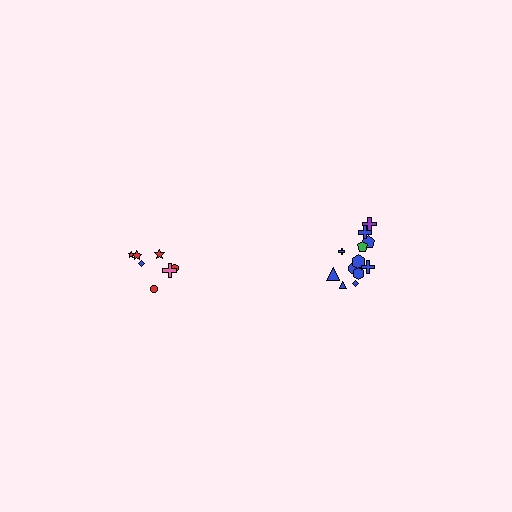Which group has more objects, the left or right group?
The right group.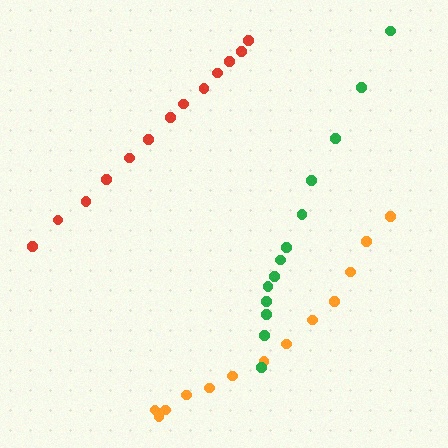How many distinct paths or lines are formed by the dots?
There are 3 distinct paths.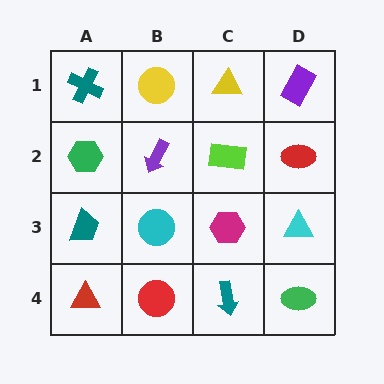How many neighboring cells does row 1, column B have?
3.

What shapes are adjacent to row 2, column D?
A purple rectangle (row 1, column D), a cyan triangle (row 3, column D), a lime rectangle (row 2, column C).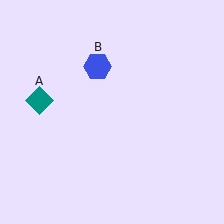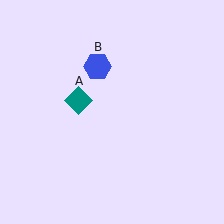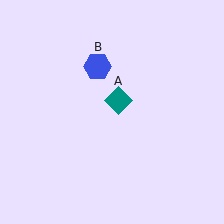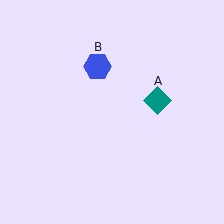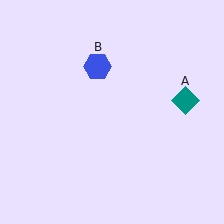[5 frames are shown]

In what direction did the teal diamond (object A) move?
The teal diamond (object A) moved right.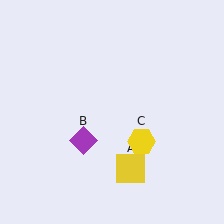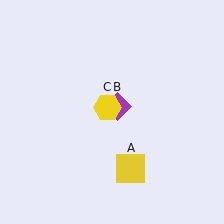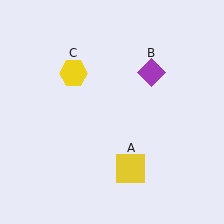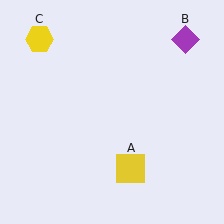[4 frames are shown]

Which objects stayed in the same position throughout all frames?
Yellow square (object A) remained stationary.